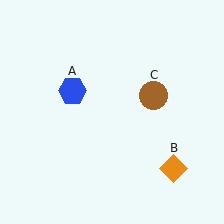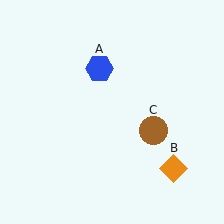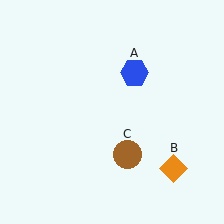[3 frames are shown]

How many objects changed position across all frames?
2 objects changed position: blue hexagon (object A), brown circle (object C).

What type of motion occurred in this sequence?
The blue hexagon (object A), brown circle (object C) rotated clockwise around the center of the scene.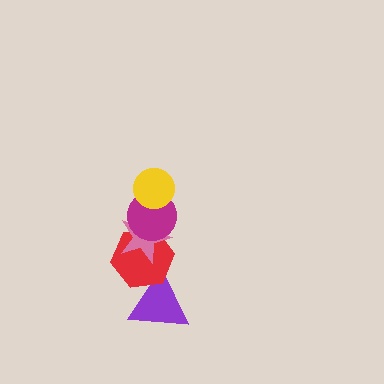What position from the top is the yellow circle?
The yellow circle is 1st from the top.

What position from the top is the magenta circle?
The magenta circle is 2nd from the top.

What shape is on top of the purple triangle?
The red hexagon is on top of the purple triangle.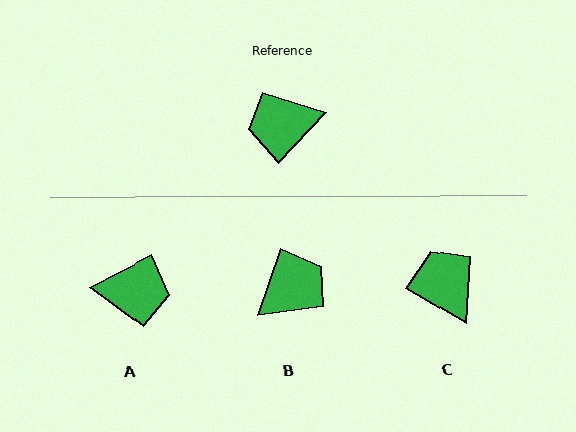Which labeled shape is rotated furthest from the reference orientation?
A, about 161 degrees away.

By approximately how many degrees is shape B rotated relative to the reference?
Approximately 155 degrees clockwise.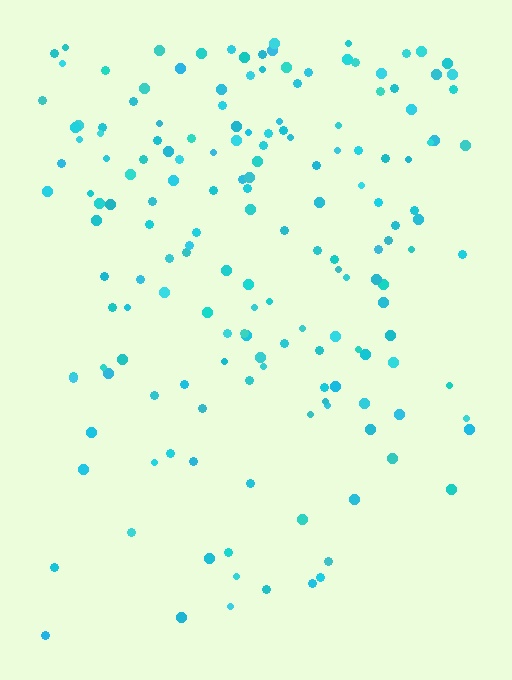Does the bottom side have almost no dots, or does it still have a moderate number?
Still a moderate number, just noticeably fewer than the top.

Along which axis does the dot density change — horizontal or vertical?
Vertical.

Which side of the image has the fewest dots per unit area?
The bottom.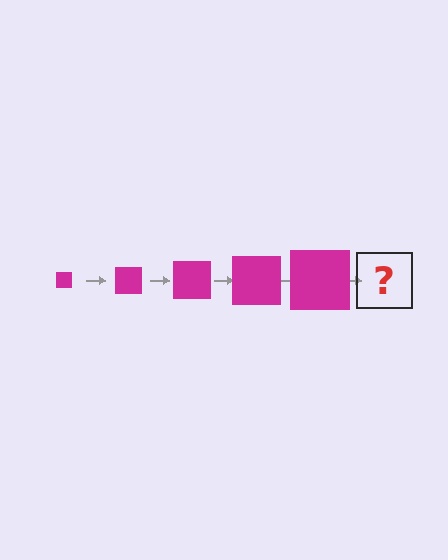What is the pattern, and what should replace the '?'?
The pattern is that the square gets progressively larger each step. The '?' should be a magenta square, larger than the previous one.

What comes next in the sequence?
The next element should be a magenta square, larger than the previous one.